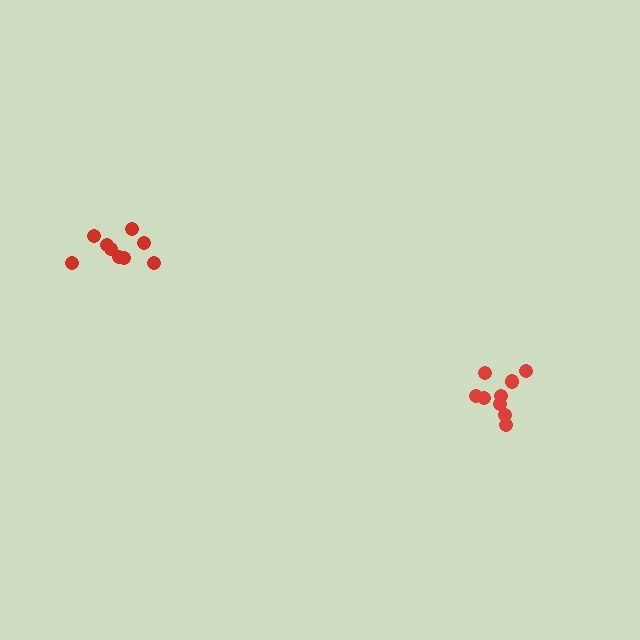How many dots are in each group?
Group 1: 9 dots, Group 2: 10 dots (19 total).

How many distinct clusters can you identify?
There are 2 distinct clusters.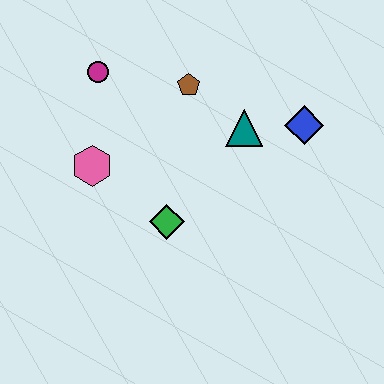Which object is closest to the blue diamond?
The teal triangle is closest to the blue diamond.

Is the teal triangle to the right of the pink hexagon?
Yes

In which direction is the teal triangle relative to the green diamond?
The teal triangle is above the green diamond.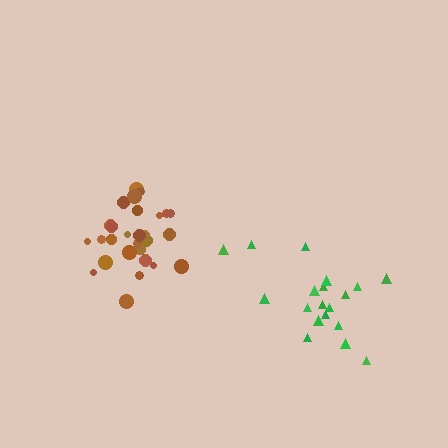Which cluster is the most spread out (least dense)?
Green.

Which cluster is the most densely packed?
Brown.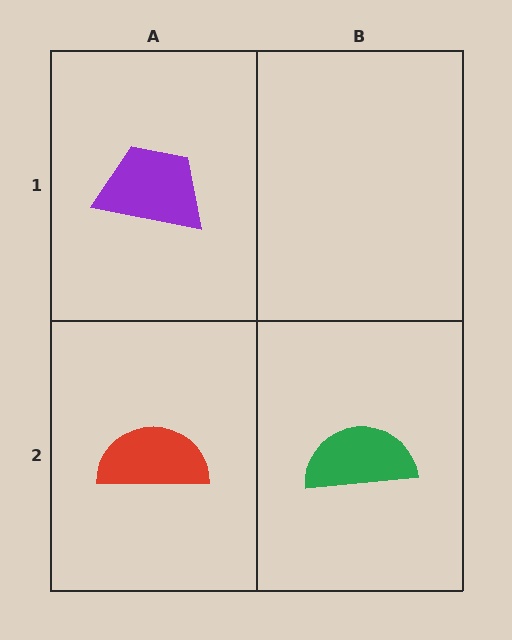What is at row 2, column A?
A red semicircle.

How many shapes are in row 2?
2 shapes.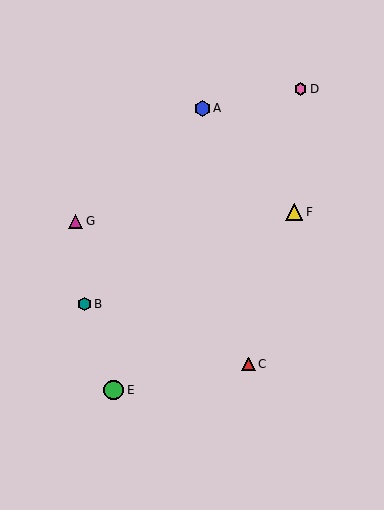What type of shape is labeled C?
Shape C is a red triangle.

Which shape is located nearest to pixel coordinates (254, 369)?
The red triangle (labeled C) at (249, 364) is nearest to that location.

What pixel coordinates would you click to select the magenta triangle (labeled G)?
Click at (75, 221) to select the magenta triangle G.